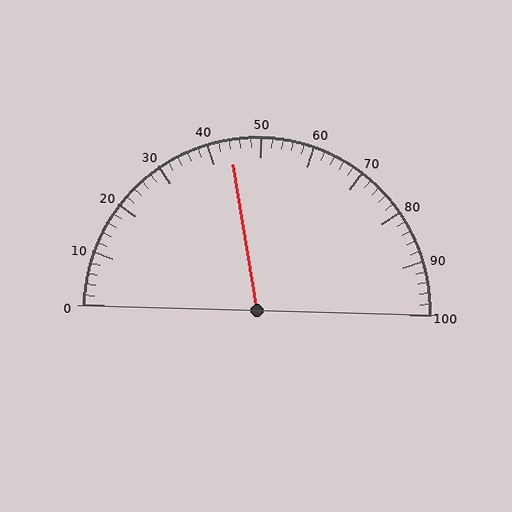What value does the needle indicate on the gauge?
The needle indicates approximately 44.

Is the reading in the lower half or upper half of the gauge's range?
The reading is in the lower half of the range (0 to 100).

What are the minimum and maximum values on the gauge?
The gauge ranges from 0 to 100.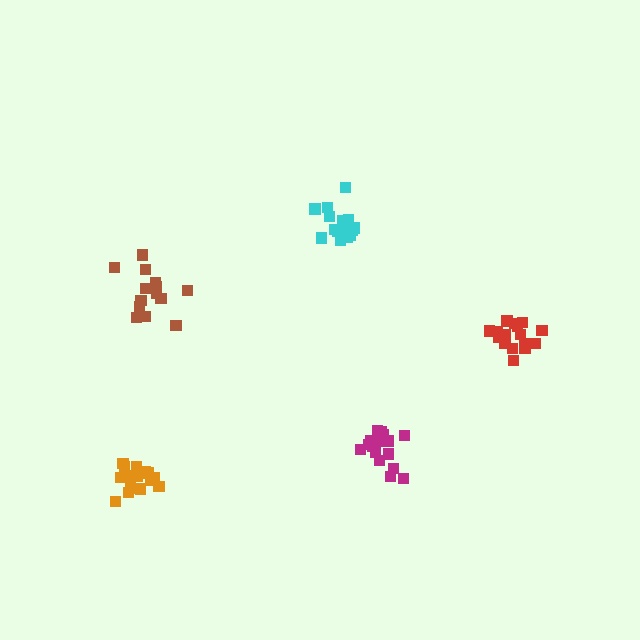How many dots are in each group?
Group 1: 16 dots, Group 2: 15 dots, Group 3: 16 dots, Group 4: 15 dots, Group 5: 19 dots (81 total).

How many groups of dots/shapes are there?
There are 5 groups.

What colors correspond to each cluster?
The clusters are colored: magenta, cyan, red, brown, orange.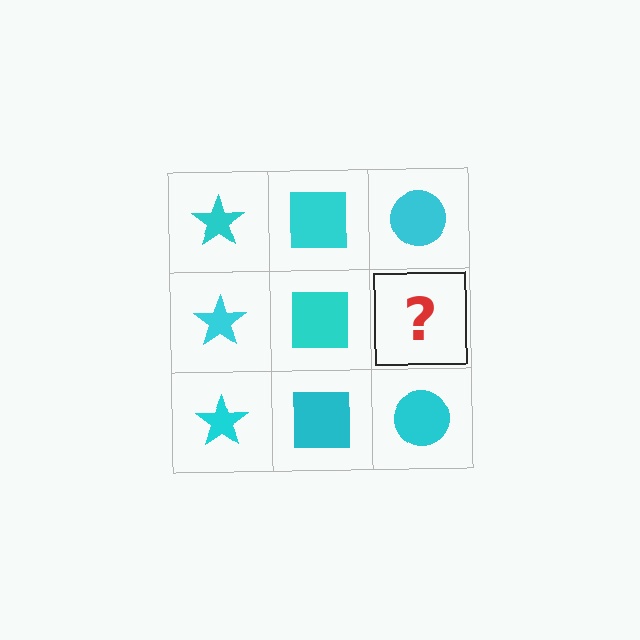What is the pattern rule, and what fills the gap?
The rule is that each column has a consistent shape. The gap should be filled with a cyan circle.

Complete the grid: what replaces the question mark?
The question mark should be replaced with a cyan circle.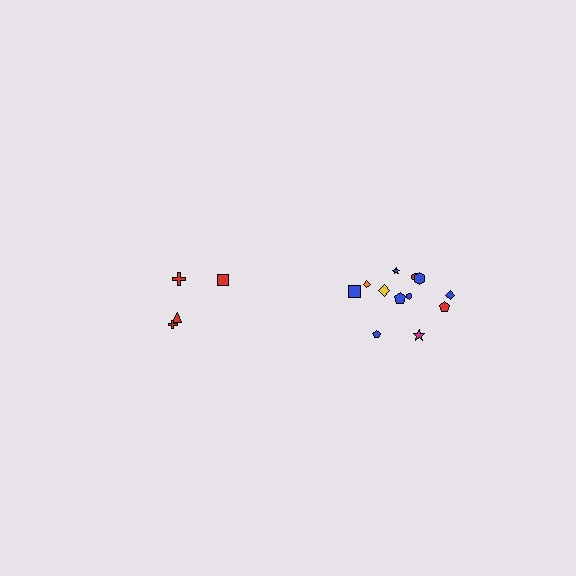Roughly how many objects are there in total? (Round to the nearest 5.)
Roughly 15 objects in total.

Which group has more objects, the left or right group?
The right group.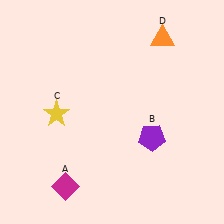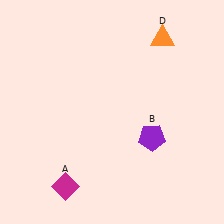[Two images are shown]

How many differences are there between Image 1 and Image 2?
There is 1 difference between the two images.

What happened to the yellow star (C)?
The yellow star (C) was removed in Image 2. It was in the bottom-left area of Image 1.